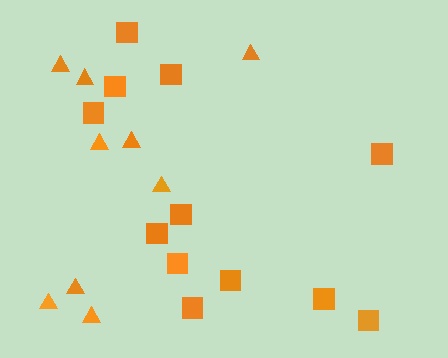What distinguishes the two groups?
There are 2 groups: one group of squares (12) and one group of triangles (9).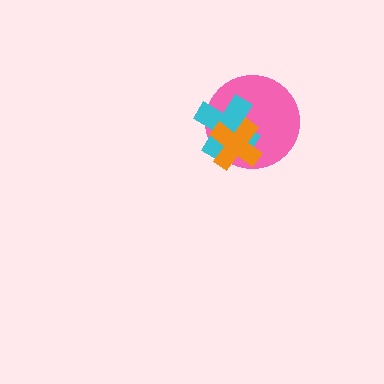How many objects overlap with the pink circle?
2 objects overlap with the pink circle.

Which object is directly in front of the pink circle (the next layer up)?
The cyan cross is directly in front of the pink circle.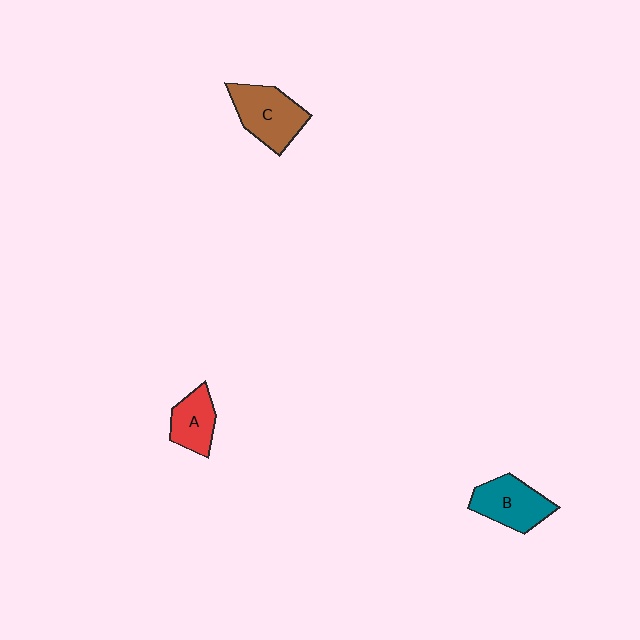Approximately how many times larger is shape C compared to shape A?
Approximately 1.5 times.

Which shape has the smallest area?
Shape A (red).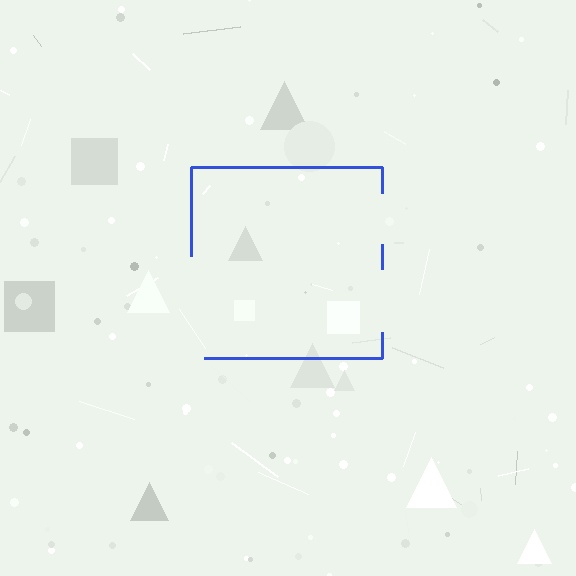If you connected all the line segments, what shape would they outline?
They would outline a square.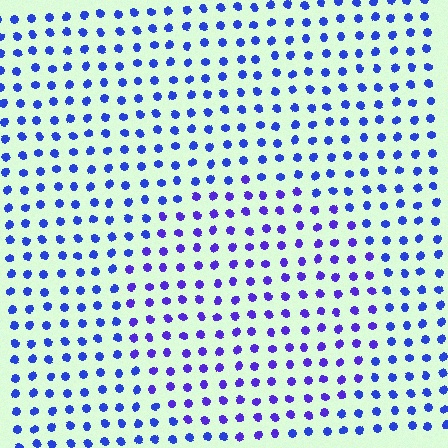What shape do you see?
I see a circle.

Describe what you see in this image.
The image is filled with small blue elements in a uniform arrangement. A circle-shaped region is visible where the elements are tinted to a slightly different hue, forming a subtle color boundary.